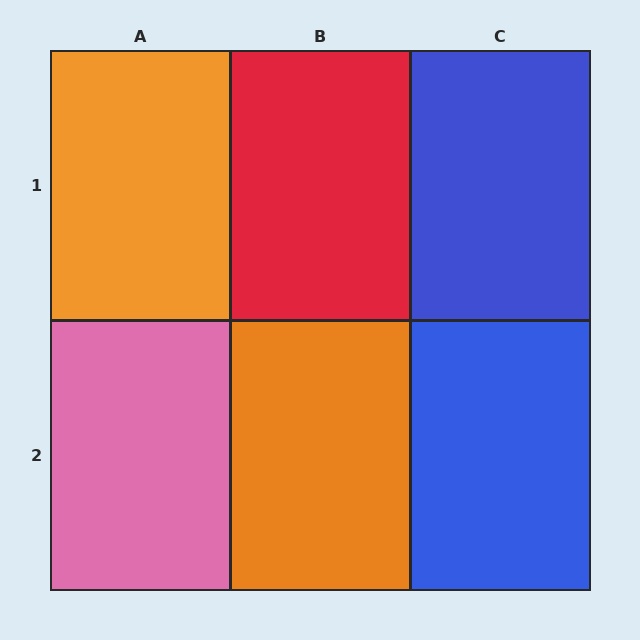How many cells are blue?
2 cells are blue.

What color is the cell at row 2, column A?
Pink.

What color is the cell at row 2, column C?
Blue.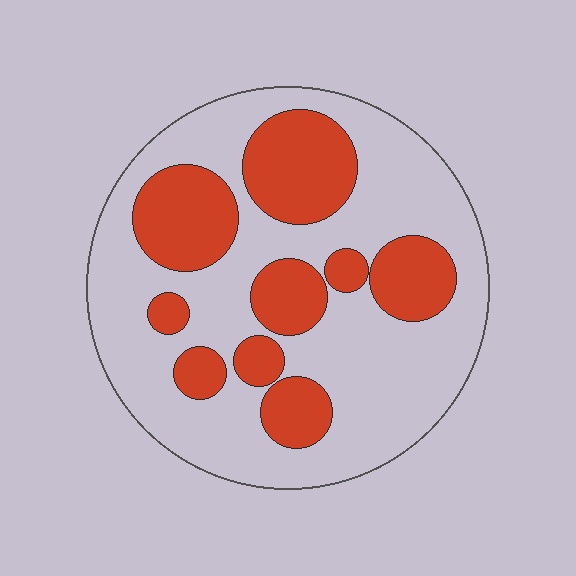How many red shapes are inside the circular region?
9.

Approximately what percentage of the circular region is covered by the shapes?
Approximately 35%.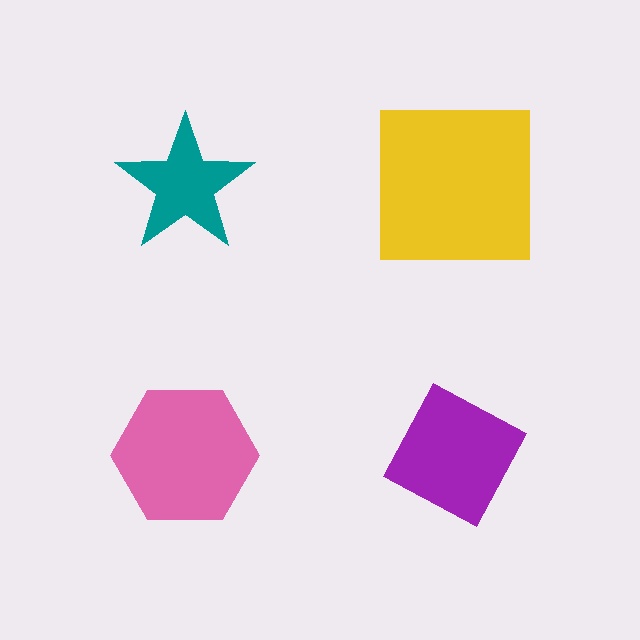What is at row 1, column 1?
A teal star.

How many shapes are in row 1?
2 shapes.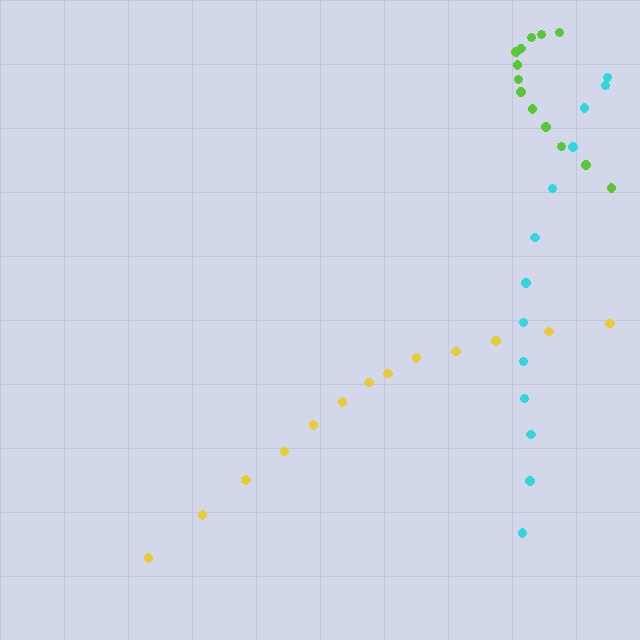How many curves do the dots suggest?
There are 3 distinct paths.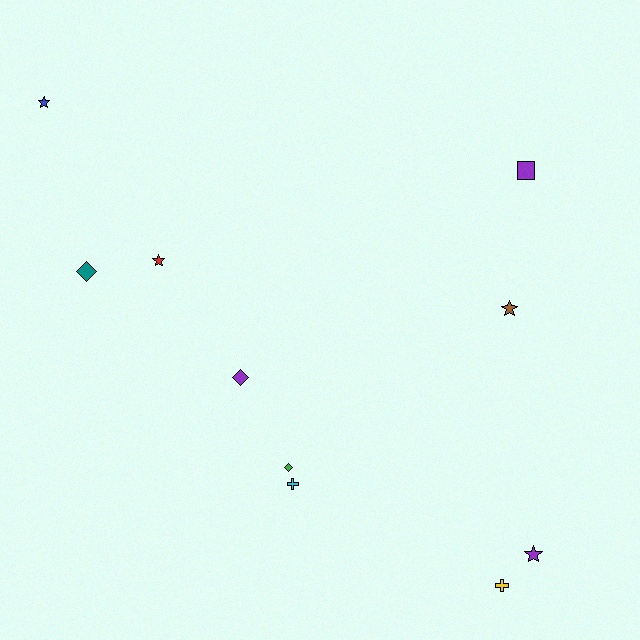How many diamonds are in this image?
There are 3 diamonds.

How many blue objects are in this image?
There is 1 blue object.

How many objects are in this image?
There are 10 objects.